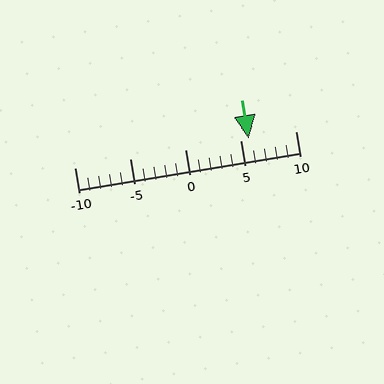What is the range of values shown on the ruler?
The ruler shows values from -10 to 10.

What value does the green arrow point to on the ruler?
The green arrow points to approximately 6.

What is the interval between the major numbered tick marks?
The major tick marks are spaced 5 units apart.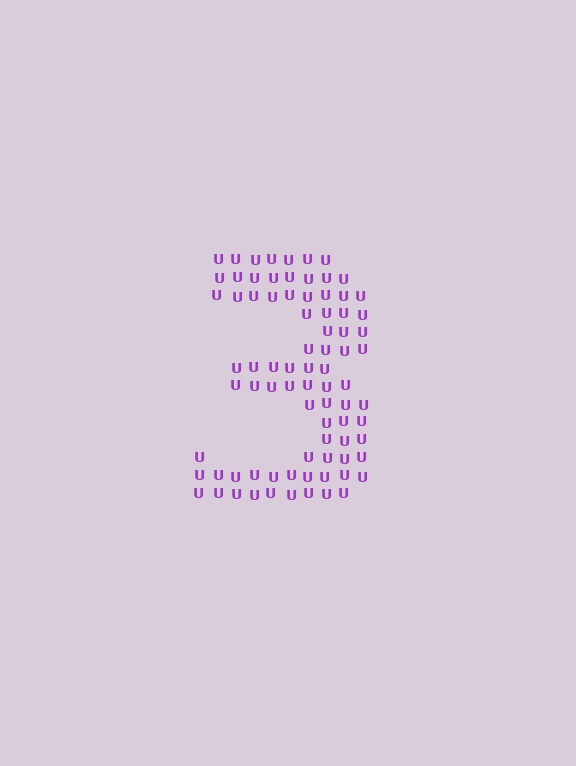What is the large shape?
The large shape is the digit 3.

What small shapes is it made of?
It is made of small letter U's.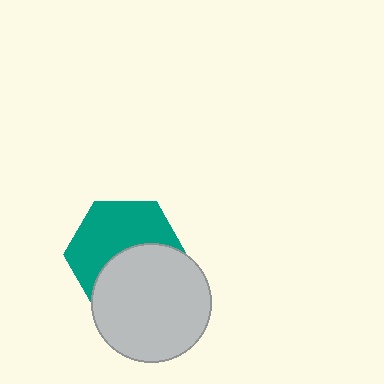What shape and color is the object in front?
The object in front is a light gray circle.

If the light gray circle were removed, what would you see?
You would see the complete teal hexagon.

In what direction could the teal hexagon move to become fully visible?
The teal hexagon could move up. That would shift it out from behind the light gray circle entirely.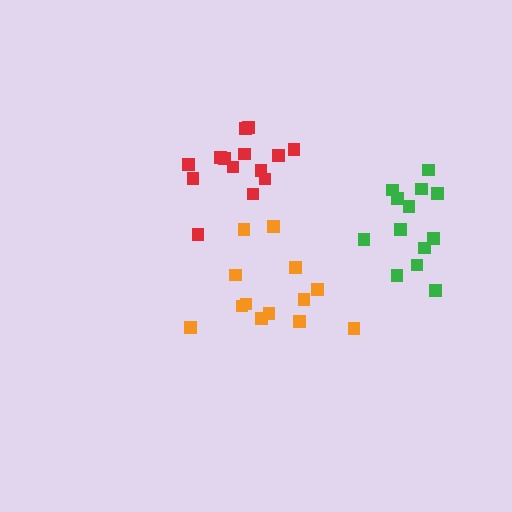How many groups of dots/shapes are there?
There are 3 groups.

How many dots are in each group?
Group 1: 13 dots, Group 2: 14 dots, Group 3: 13 dots (40 total).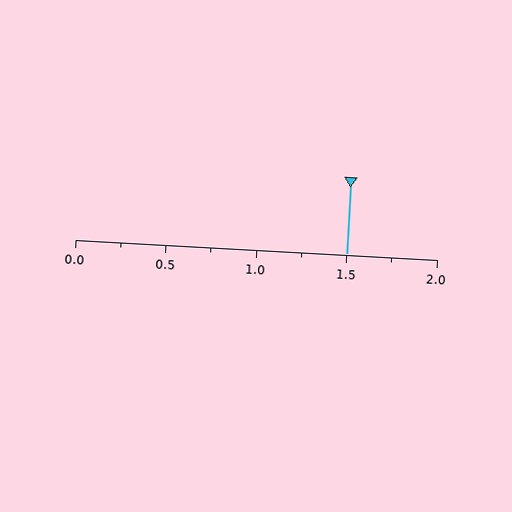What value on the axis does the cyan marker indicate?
The marker indicates approximately 1.5.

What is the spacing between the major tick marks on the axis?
The major ticks are spaced 0.5 apart.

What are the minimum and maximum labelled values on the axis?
The axis runs from 0.0 to 2.0.